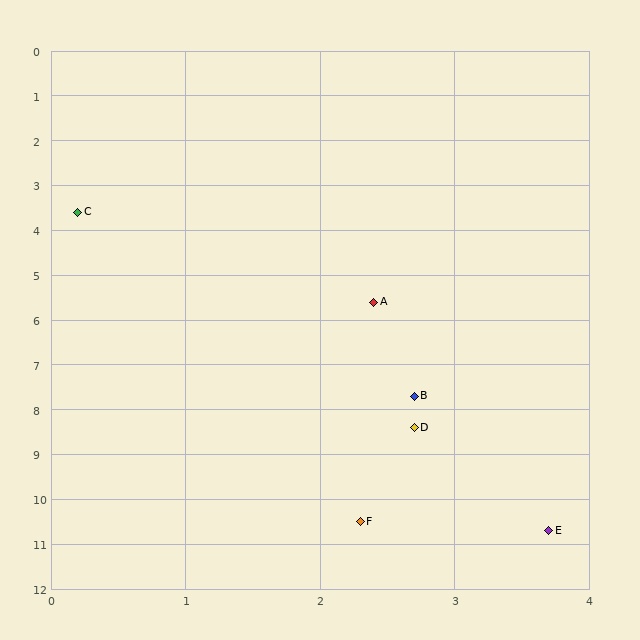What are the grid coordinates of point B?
Point B is at approximately (2.7, 7.7).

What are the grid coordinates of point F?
Point F is at approximately (2.3, 10.5).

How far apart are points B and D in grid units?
Points B and D are about 0.7 grid units apart.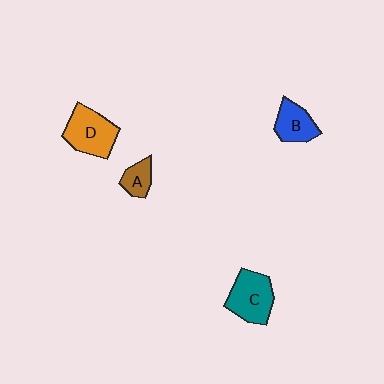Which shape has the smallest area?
Shape A (brown).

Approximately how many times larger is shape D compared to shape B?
Approximately 1.4 times.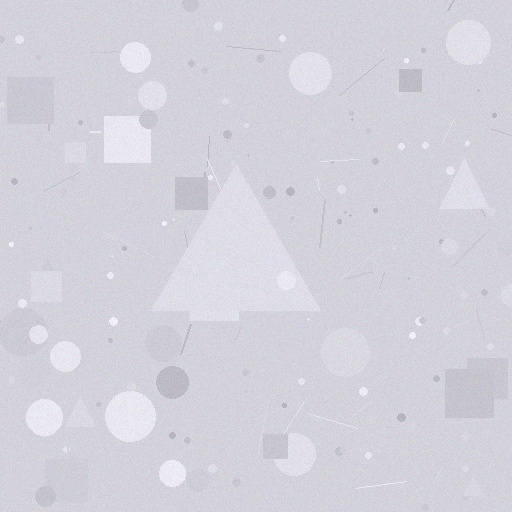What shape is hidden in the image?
A triangle is hidden in the image.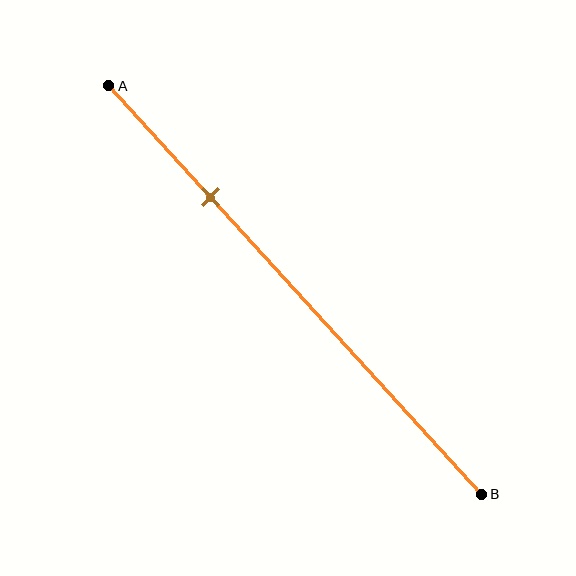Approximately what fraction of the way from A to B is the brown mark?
The brown mark is approximately 25% of the way from A to B.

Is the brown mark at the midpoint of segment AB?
No, the mark is at about 25% from A, not at the 50% midpoint.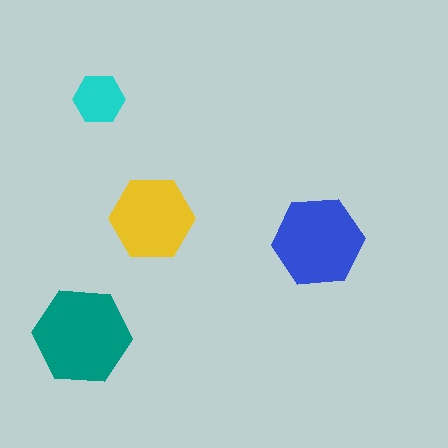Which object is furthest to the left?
The teal hexagon is leftmost.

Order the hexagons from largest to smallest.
the teal one, the blue one, the yellow one, the cyan one.